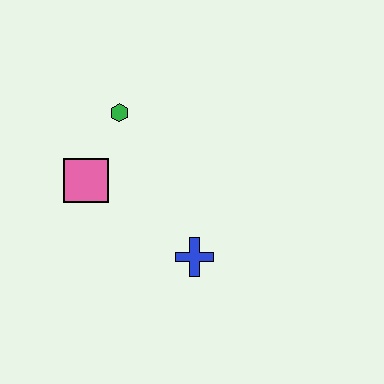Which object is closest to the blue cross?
The pink square is closest to the blue cross.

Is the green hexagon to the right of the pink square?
Yes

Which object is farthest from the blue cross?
The green hexagon is farthest from the blue cross.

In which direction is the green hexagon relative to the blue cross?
The green hexagon is above the blue cross.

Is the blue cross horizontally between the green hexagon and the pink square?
No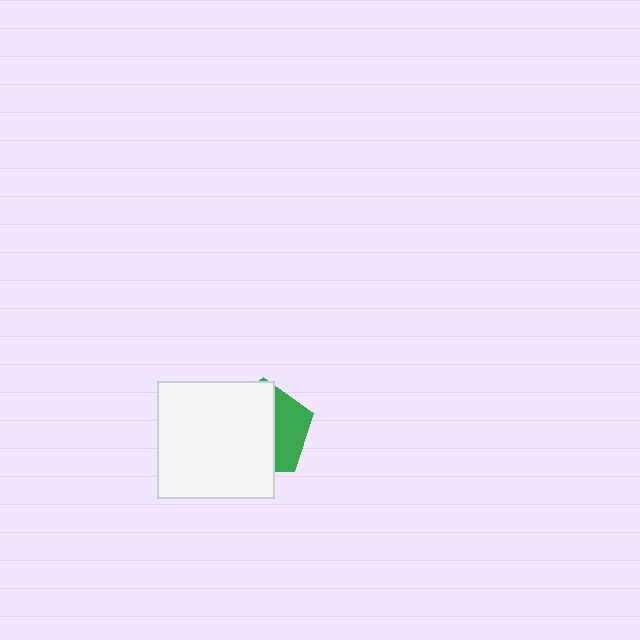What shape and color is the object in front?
The object in front is a white square.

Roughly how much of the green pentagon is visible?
A small part of it is visible (roughly 34%).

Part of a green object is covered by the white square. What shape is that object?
It is a pentagon.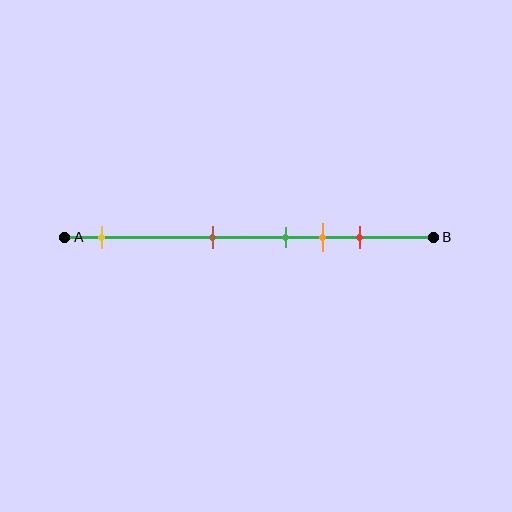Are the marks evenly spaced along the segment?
No, the marks are not evenly spaced.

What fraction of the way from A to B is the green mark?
The green mark is approximately 60% (0.6) of the way from A to B.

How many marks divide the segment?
There are 5 marks dividing the segment.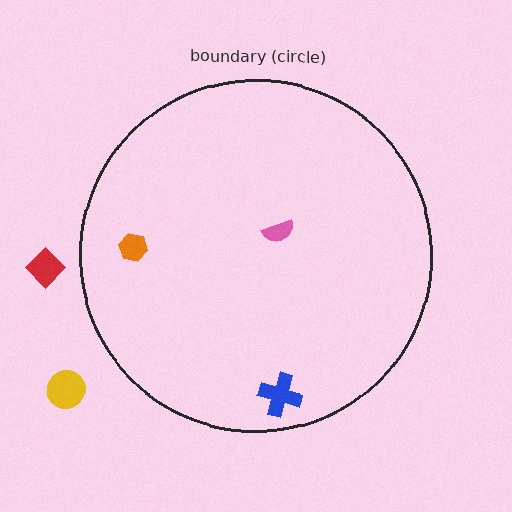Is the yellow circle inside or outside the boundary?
Outside.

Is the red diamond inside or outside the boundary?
Outside.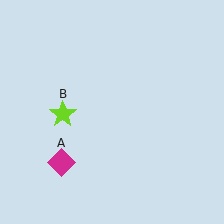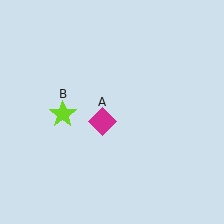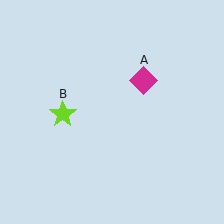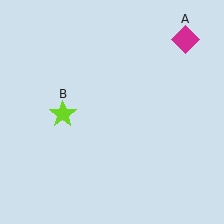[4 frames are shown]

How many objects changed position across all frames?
1 object changed position: magenta diamond (object A).